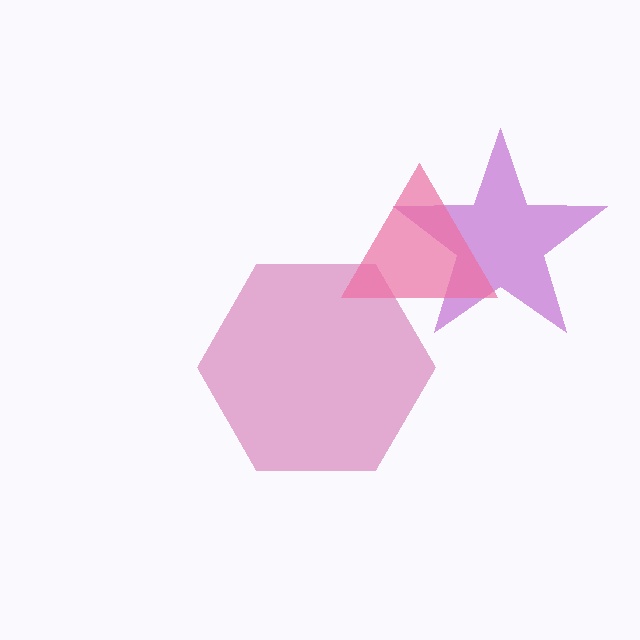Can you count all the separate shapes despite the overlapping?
Yes, there are 3 separate shapes.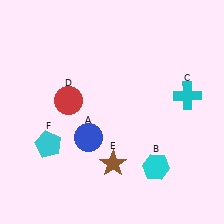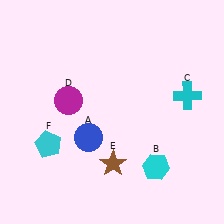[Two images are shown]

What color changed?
The circle (D) changed from red in Image 1 to magenta in Image 2.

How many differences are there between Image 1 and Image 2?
There is 1 difference between the two images.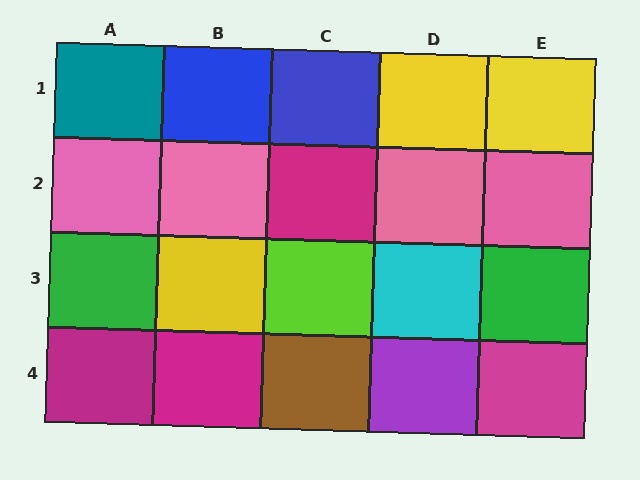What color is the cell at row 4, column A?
Magenta.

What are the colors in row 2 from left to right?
Pink, pink, magenta, pink, pink.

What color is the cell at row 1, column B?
Blue.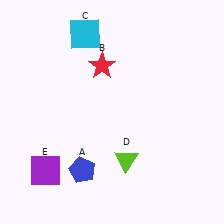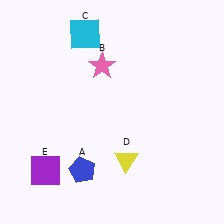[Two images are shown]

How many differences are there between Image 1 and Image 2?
There are 2 differences between the two images.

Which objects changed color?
B changed from red to pink. D changed from lime to yellow.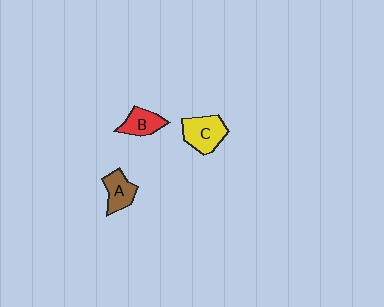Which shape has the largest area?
Shape C (yellow).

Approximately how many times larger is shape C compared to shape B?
Approximately 1.4 times.